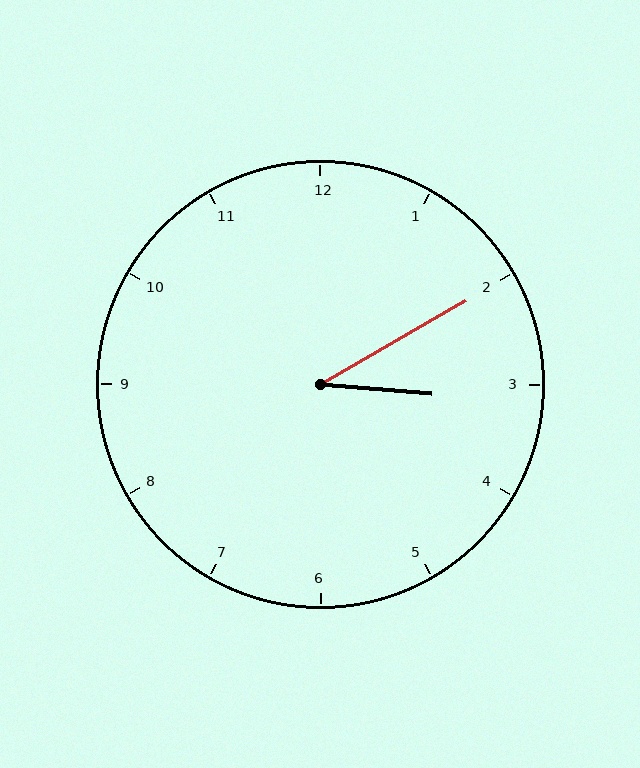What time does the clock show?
3:10.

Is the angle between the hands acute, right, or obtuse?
It is acute.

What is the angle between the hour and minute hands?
Approximately 35 degrees.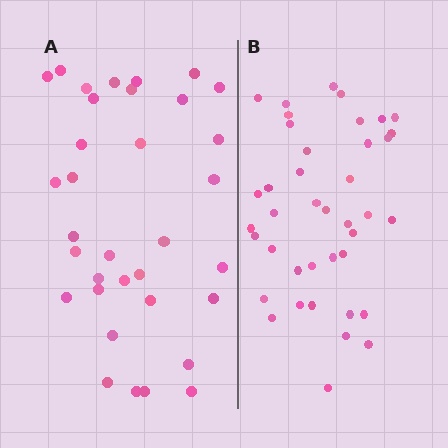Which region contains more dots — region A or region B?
Region B (the right region) has more dots.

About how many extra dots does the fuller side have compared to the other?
Region B has about 6 more dots than region A.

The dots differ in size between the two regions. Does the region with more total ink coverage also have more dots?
No. Region A has more total ink coverage because its dots are larger, but region B actually contains more individual dots. Total area can be misleading — the number of items is what matters here.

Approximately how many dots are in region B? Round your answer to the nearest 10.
About 40 dots.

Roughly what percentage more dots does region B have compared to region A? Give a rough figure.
About 20% more.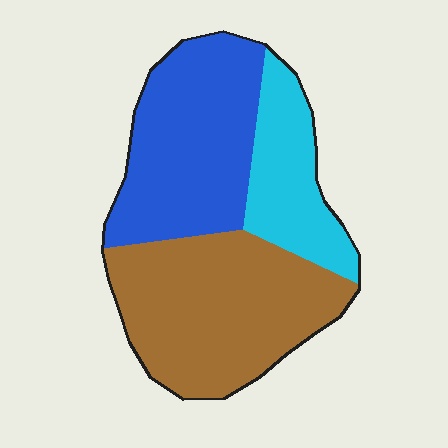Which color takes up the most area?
Brown, at roughly 45%.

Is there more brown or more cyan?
Brown.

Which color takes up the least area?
Cyan, at roughly 20%.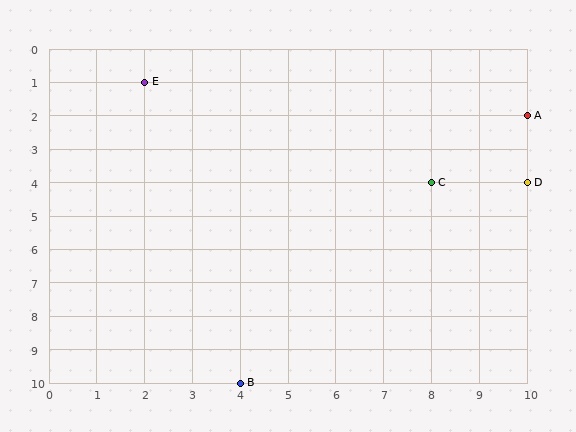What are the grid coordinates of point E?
Point E is at grid coordinates (2, 1).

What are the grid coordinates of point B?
Point B is at grid coordinates (4, 10).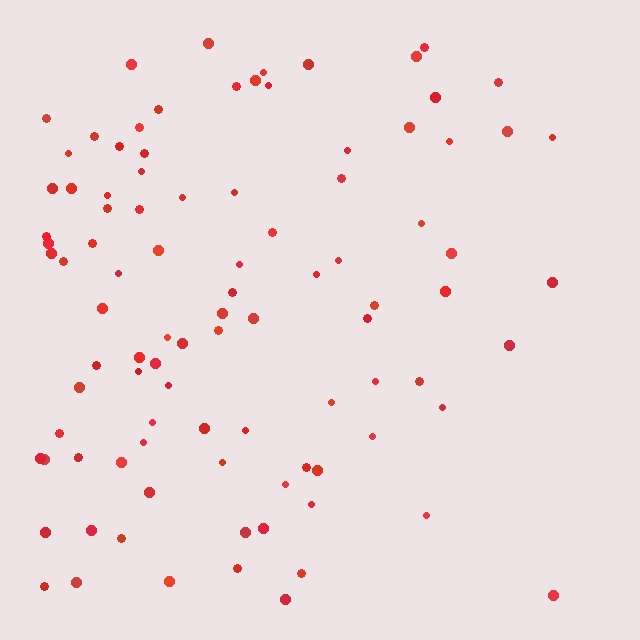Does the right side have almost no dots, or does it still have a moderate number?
Still a moderate number, just noticeably fewer than the left.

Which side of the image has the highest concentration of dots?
The left.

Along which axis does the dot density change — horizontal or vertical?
Horizontal.